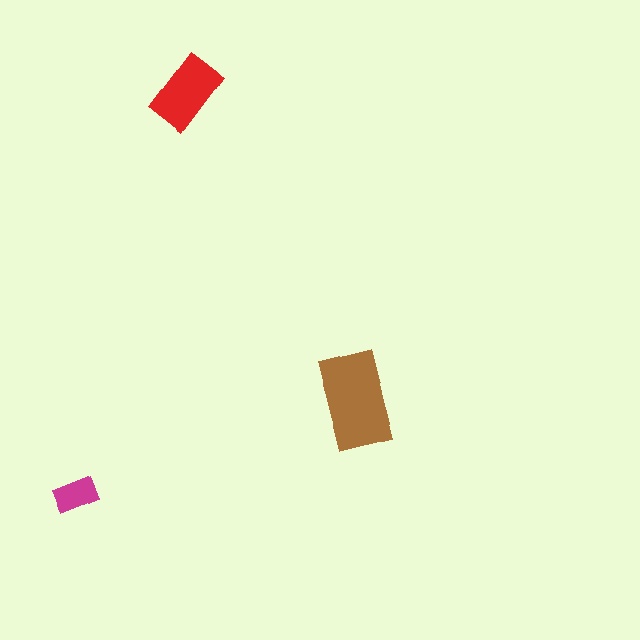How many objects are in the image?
There are 3 objects in the image.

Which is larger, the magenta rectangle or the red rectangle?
The red one.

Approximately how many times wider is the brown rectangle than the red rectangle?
About 1.5 times wider.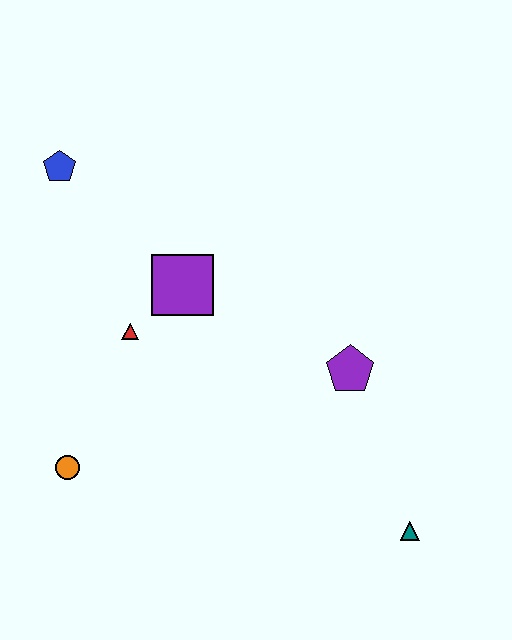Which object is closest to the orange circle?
The red triangle is closest to the orange circle.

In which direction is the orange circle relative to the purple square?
The orange circle is below the purple square.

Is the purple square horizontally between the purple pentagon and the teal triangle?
No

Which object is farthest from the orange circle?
The teal triangle is farthest from the orange circle.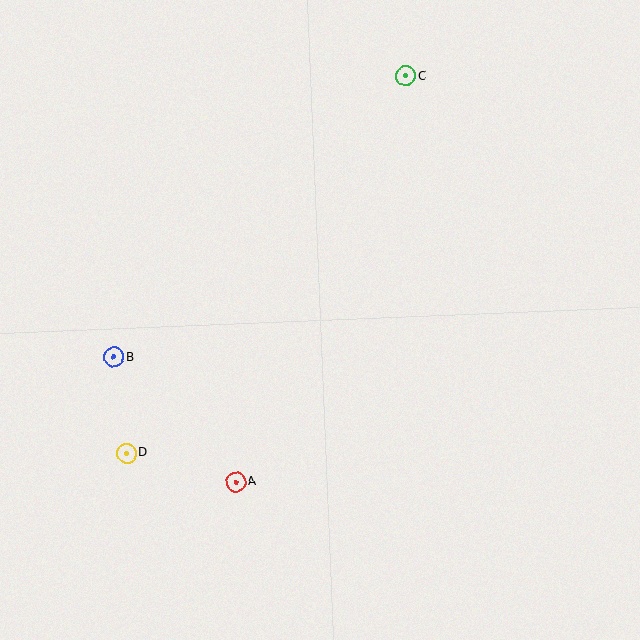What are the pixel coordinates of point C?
Point C is at (406, 76).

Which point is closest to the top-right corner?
Point C is closest to the top-right corner.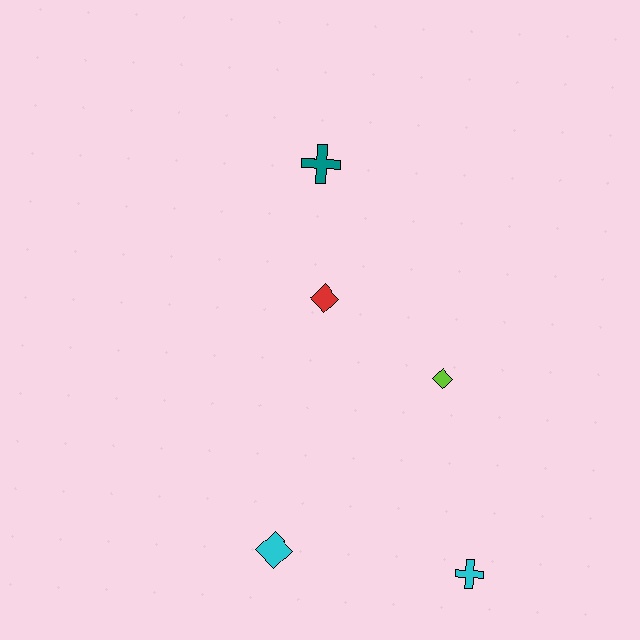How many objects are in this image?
There are 5 objects.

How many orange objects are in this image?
There are no orange objects.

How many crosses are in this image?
There are 2 crosses.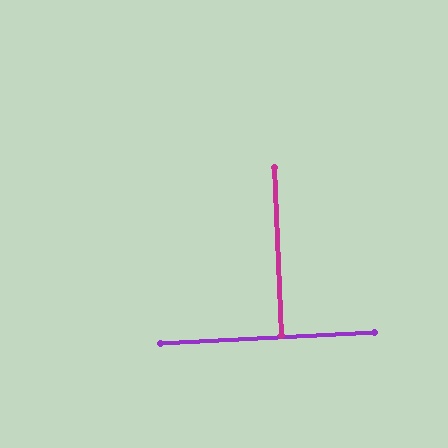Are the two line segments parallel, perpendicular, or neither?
Perpendicular — they meet at approximately 89°.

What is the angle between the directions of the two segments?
Approximately 89 degrees.